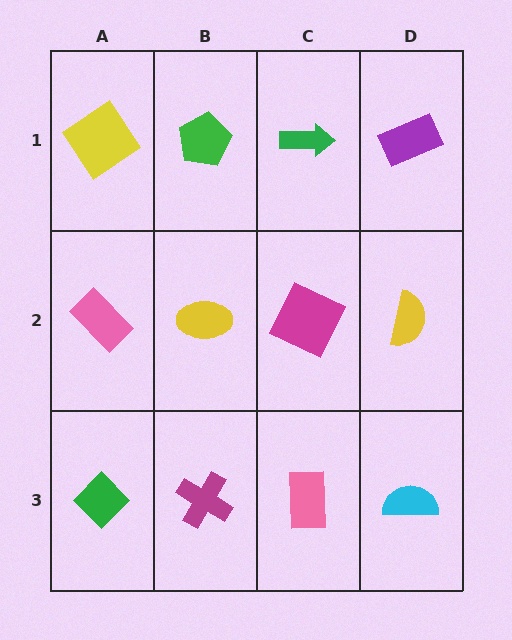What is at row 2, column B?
A yellow ellipse.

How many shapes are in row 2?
4 shapes.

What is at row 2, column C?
A magenta square.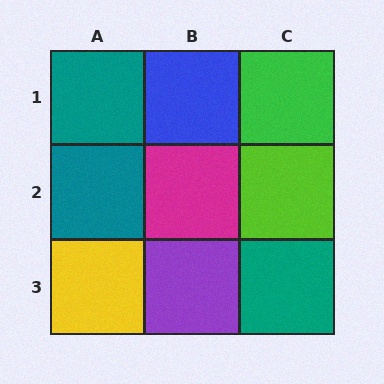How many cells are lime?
1 cell is lime.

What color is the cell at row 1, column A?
Teal.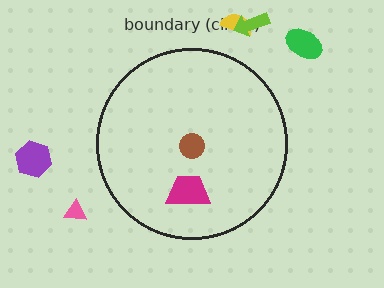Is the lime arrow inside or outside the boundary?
Outside.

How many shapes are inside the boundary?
2 inside, 5 outside.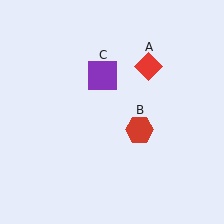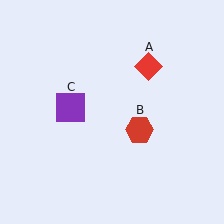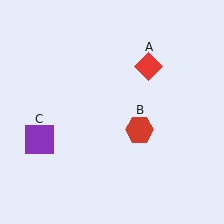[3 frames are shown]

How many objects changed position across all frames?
1 object changed position: purple square (object C).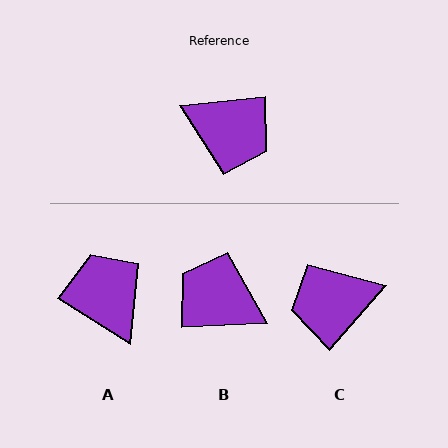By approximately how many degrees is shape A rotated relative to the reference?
Approximately 142 degrees counter-clockwise.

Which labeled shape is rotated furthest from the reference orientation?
B, about 177 degrees away.